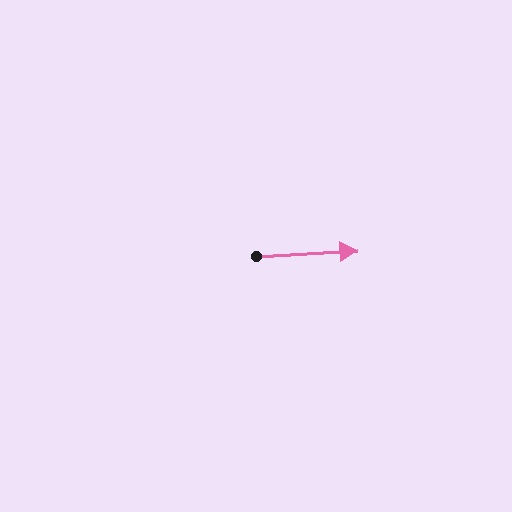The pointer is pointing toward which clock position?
Roughly 3 o'clock.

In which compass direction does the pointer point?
East.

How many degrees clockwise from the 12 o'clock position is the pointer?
Approximately 87 degrees.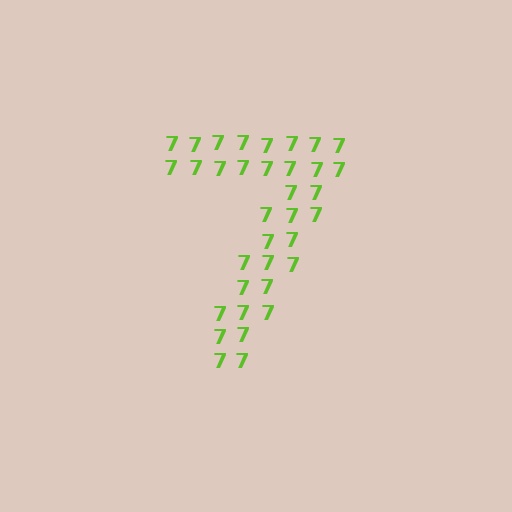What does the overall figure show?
The overall figure shows the digit 7.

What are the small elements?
The small elements are digit 7's.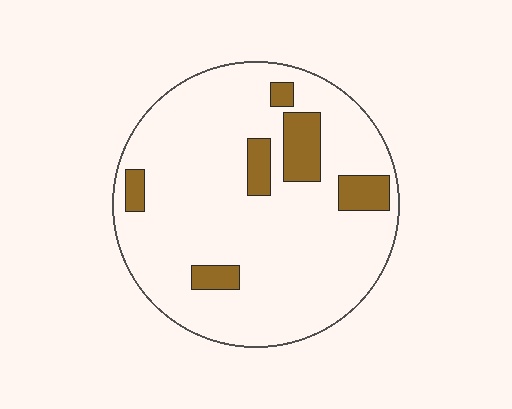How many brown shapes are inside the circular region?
6.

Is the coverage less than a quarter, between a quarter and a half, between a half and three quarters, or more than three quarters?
Less than a quarter.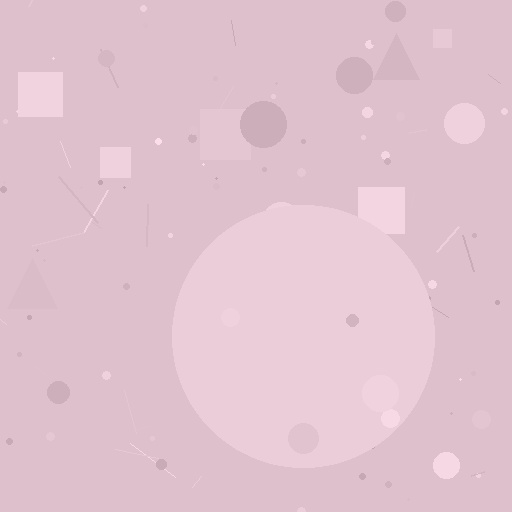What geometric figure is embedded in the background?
A circle is embedded in the background.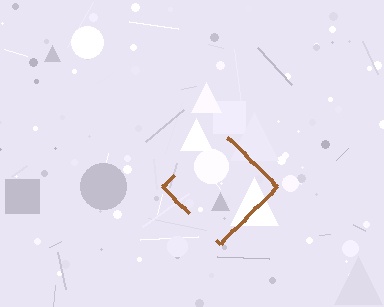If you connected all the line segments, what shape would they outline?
They would outline a diamond.